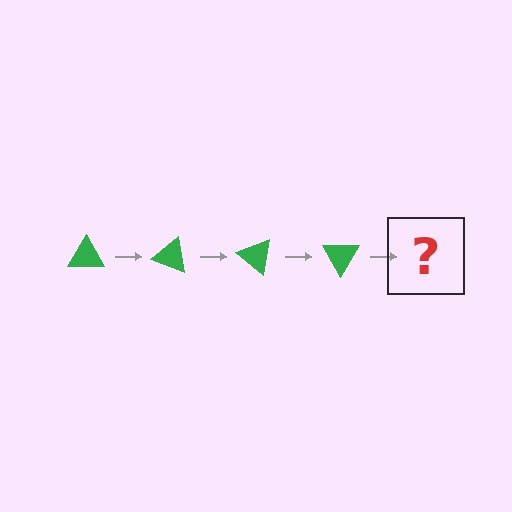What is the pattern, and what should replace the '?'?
The pattern is that the triangle rotates 20 degrees each step. The '?' should be a green triangle rotated 80 degrees.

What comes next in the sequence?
The next element should be a green triangle rotated 80 degrees.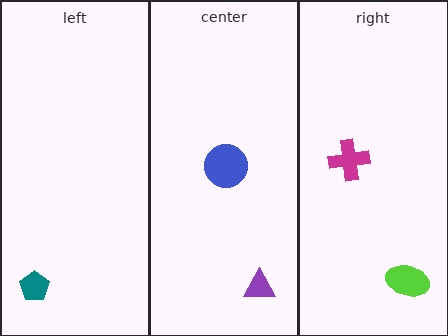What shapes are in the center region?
The purple triangle, the blue circle.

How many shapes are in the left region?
1.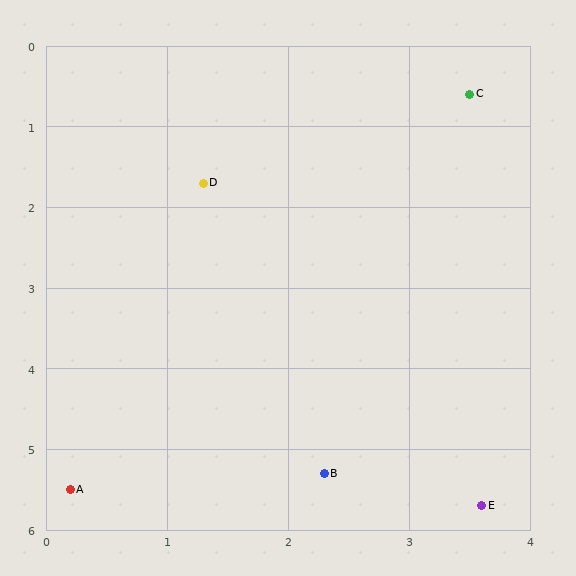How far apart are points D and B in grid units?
Points D and B are about 3.7 grid units apart.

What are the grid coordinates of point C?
Point C is at approximately (3.5, 0.6).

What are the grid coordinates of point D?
Point D is at approximately (1.3, 1.7).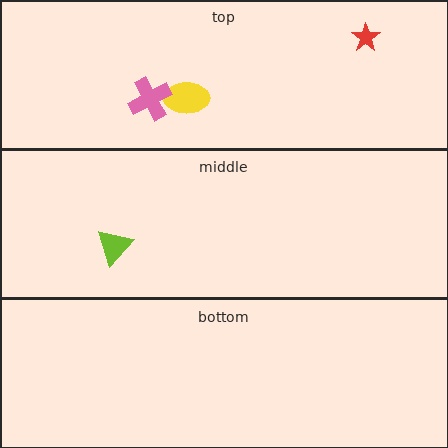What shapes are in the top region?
The red star, the yellow ellipse, the pink cross.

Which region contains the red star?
The top region.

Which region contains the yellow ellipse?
The top region.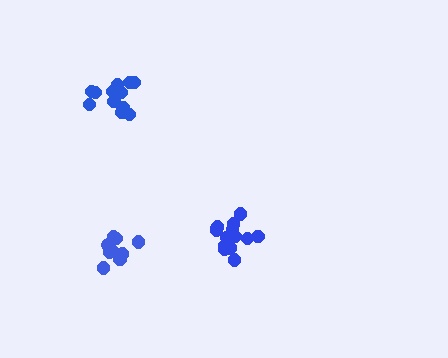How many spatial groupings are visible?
There are 3 spatial groupings.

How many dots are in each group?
Group 1: 10 dots, Group 2: 15 dots, Group 3: 15 dots (40 total).